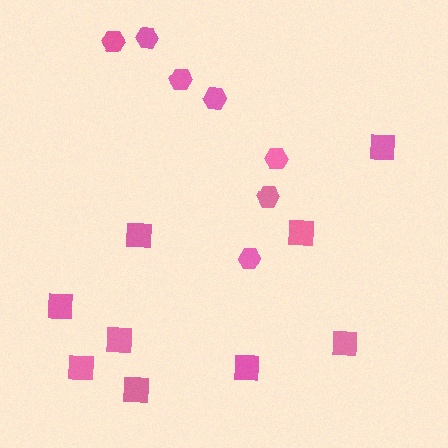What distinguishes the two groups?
There are 2 groups: one group of hexagons (7) and one group of squares (9).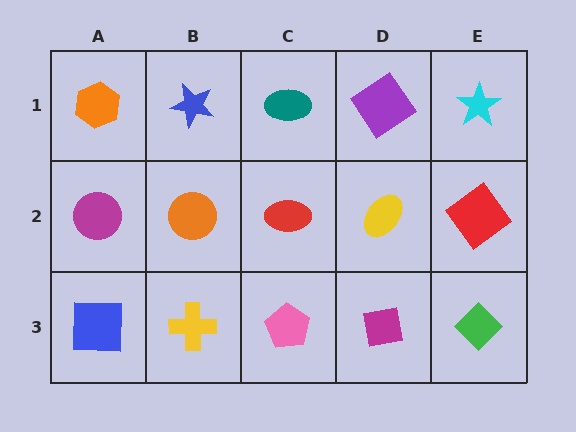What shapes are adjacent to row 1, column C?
A red ellipse (row 2, column C), a blue star (row 1, column B), a purple diamond (row 1, column D).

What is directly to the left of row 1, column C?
A blue star.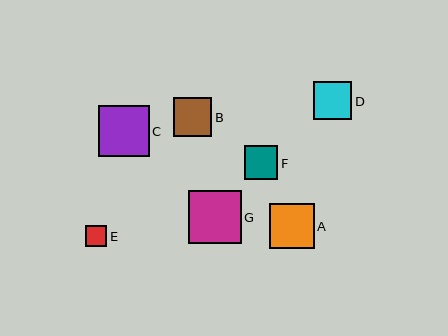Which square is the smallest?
Square E is the smallest with a size of approximately 21 pixels.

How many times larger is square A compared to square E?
Square A is approximately 2.2 times the size of square E.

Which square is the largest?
Square G is the largest with a size of approximately 52 pixels.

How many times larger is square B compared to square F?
Square B is approximately 1.2 times the size of square F.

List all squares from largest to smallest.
From largest to smallest: G, C, A, B, D, F, E.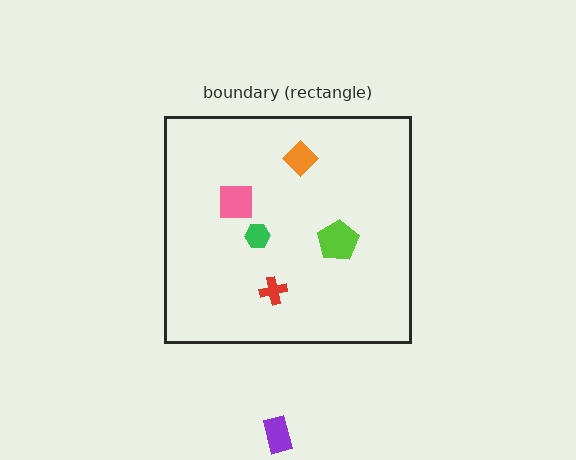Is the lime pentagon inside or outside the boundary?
Inside.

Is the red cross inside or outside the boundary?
Inside.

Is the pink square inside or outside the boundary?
Inside.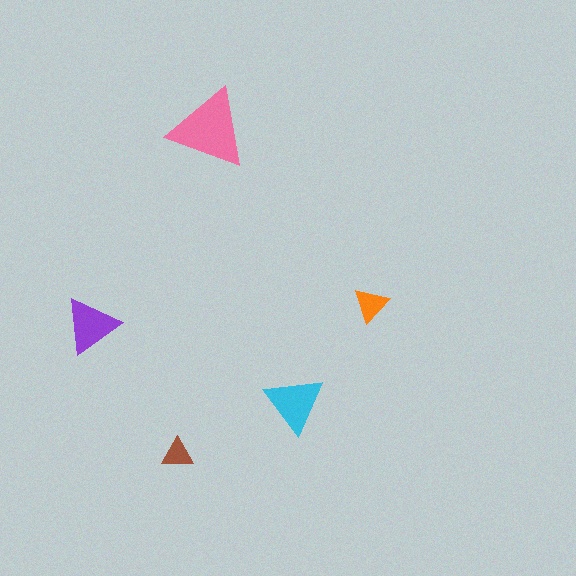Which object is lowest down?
The brown triangle is bottommost.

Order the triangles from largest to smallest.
the pink one, the cyan one, the purple one, the orange one, the brown one.